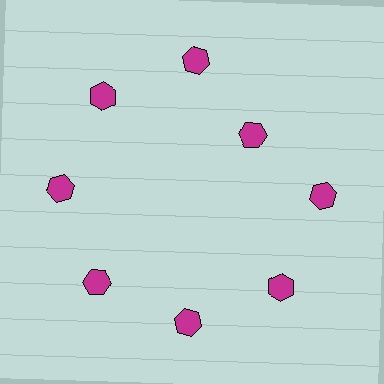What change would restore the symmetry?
The symmetry would be restored by moving it outward, back onto the ring so that all 8 hexagons sit at equal angles and equal distance from the center.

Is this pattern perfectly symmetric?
No. The 8 magenta hexagons are arranged in a ring, but one element near the 2 o'clock position is pulled inward toward the center, breaking the 8-fold rotational symmetry.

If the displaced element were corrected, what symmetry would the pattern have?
It would have 8-fold rotational symmetry — the pattern would map onto itself every 45 degrees.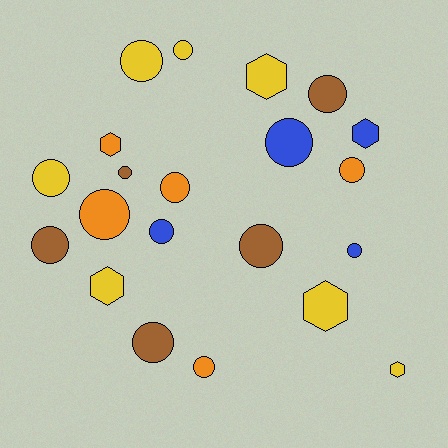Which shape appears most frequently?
Circle, with 15 objects.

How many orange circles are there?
There are 4 orange circles.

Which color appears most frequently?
Yellow, with 7 objects.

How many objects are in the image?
There are 21 objects.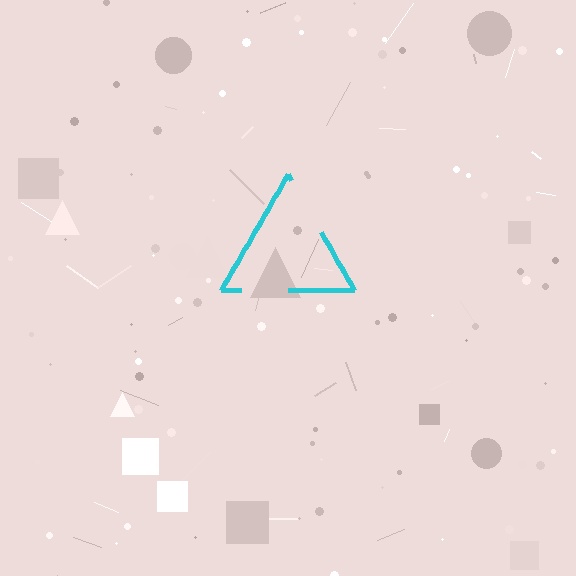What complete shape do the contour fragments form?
The contour fragments form a triangle.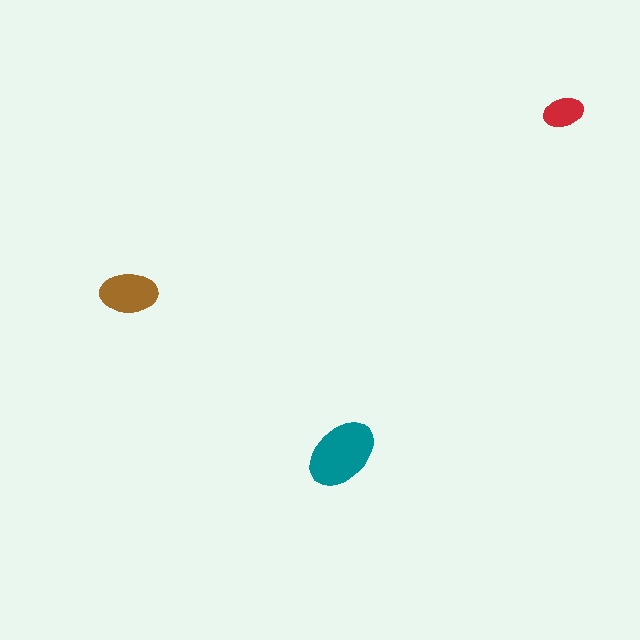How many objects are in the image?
There are 3 objects in the image.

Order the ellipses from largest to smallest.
the teal one, the brown one, the red one.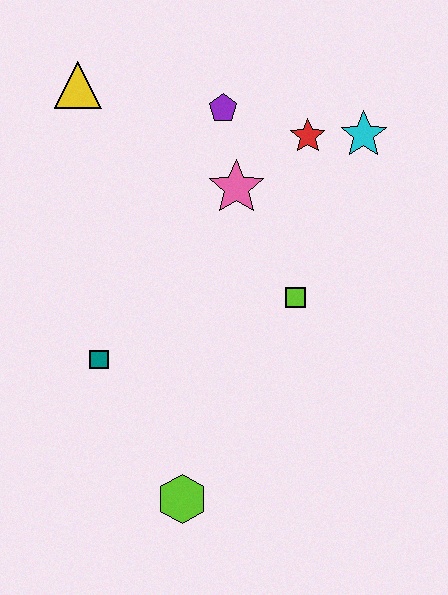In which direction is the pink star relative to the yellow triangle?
The pink star is to the right of the yellow triangle.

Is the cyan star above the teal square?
Yes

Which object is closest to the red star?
The cyan star is closest to the red star.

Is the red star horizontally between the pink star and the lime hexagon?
No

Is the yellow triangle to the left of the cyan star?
Yes